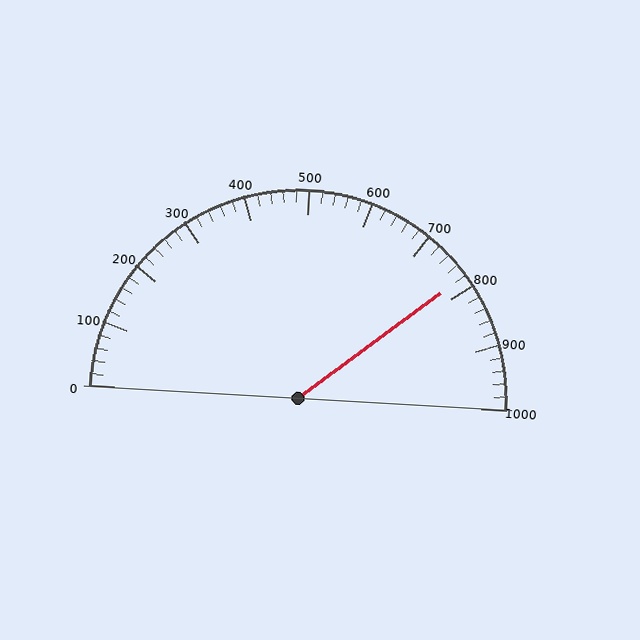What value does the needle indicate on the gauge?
The needle indicates approximately 780.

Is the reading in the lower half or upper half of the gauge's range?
The reading is in the upper half of the range (0 to 1000).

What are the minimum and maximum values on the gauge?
The gauge ranges from 0 to 1000.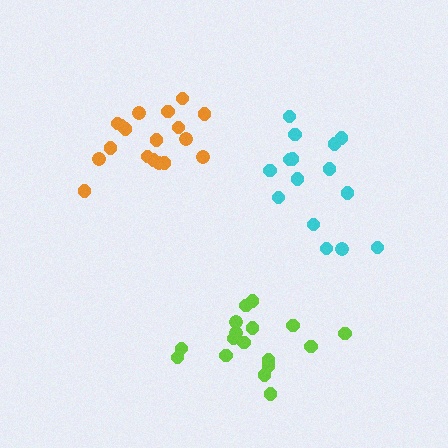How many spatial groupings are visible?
There are 3 spatial groupings.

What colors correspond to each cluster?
The clusters are colored: lime, orange, cyan.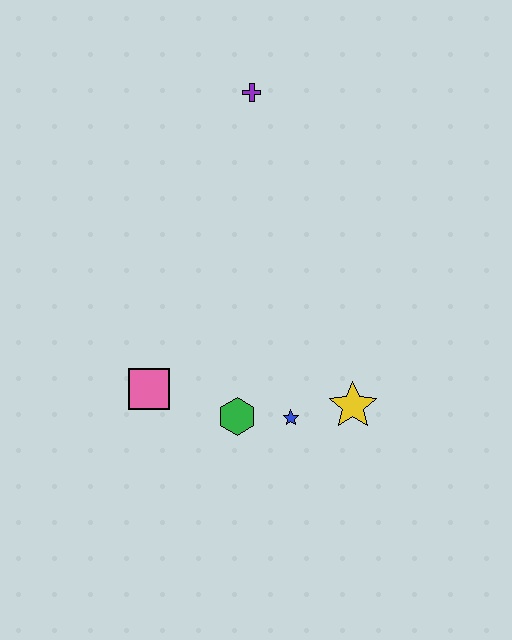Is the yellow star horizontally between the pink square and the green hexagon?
No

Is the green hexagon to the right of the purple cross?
No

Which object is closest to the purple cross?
The pink square is closest to the purple cross.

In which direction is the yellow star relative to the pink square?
The yellow star is to the right of the pink square.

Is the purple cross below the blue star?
No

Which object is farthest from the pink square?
The purple cross is farthest from the pink square.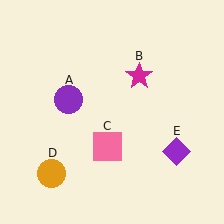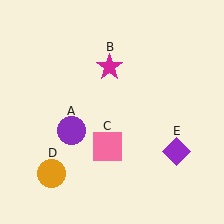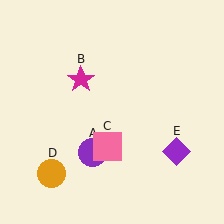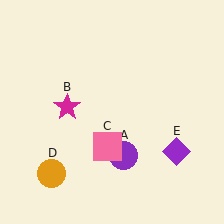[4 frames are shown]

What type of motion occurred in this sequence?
The purple circle (object A), magenta star (object B) rotated counterclockwise around the center of the scene.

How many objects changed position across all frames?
2 objects changed position: purple circle (object A), magenta star (object B).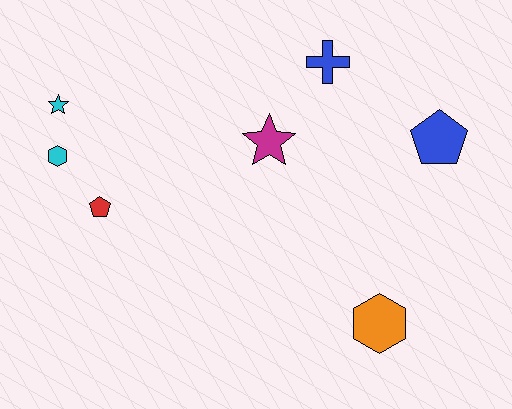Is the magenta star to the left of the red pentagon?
No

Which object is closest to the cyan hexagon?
The cyan star is closest to the cyan hexagon.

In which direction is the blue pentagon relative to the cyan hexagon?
The blue pentagon is to the right of the cyan hexagon.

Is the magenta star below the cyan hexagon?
No